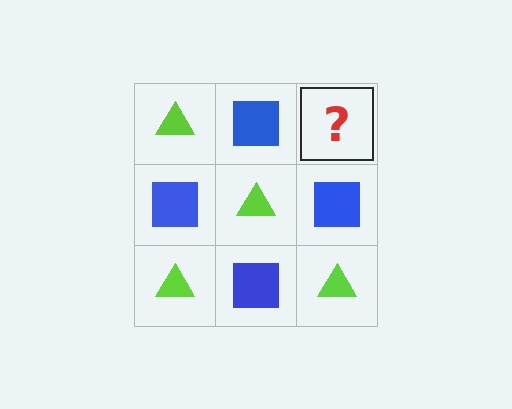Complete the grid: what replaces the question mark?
The question mark should be replaced with a lime triangle.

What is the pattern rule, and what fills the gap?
The rule is that it alternates lime triangle and blue square in a checkerboard pattern. The gap should be filled with a lime triangle.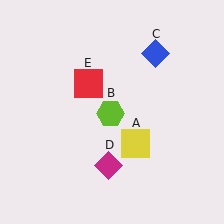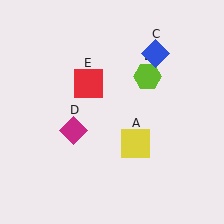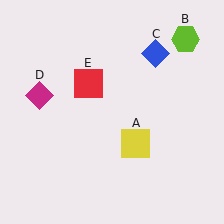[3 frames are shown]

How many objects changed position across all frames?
2 objects changed position: lime hexagon (object B), magenta diamond (object D).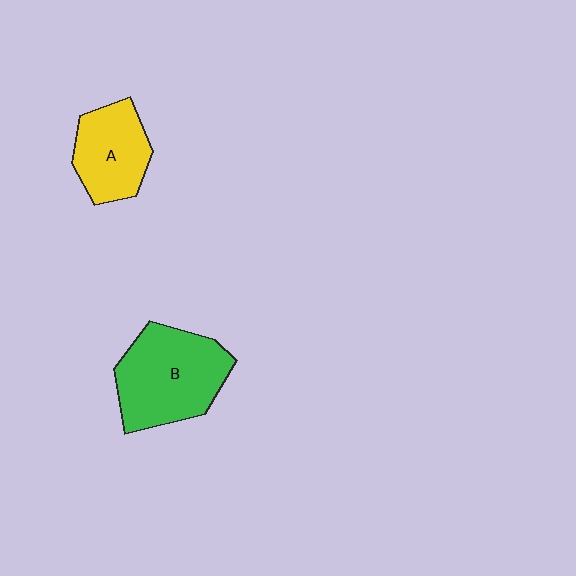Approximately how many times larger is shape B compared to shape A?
Approximately 1.5 times.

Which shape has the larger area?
Shape B (green).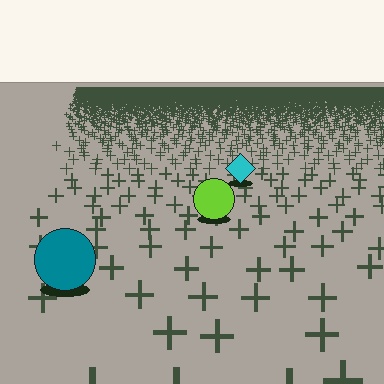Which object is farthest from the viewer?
The cyan diamond is farthest from the viewer. It appears smaller and the ground texture around it is denser.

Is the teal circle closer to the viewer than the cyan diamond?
Yes. The teal circle is closer — you can tell from the texture gradient: the ground texture is coarser near it.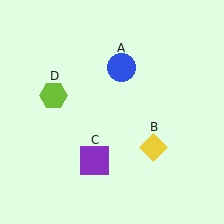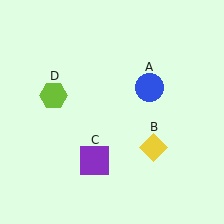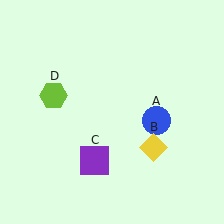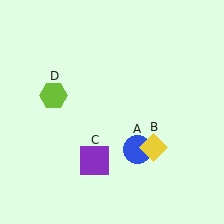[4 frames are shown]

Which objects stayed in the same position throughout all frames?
Yellow diamond (object B) and purple square (object C) and lime hexagon (object D) remained stationary.